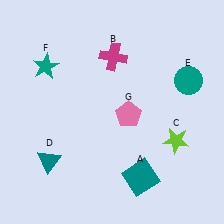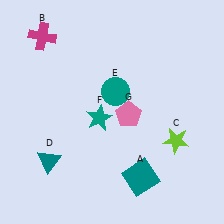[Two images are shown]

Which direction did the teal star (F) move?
The teal star (F) moved right.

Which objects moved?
The objects that moved are: the magenta cross (B), the teal circle (E), the teal star (F).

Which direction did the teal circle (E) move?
The teal circle (E) moved left.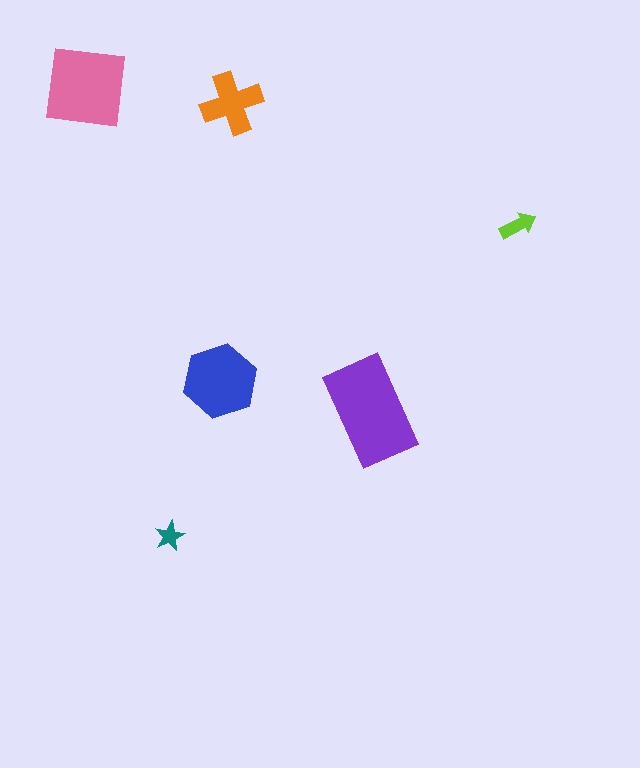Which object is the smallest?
The teal star.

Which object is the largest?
The purple rectangle.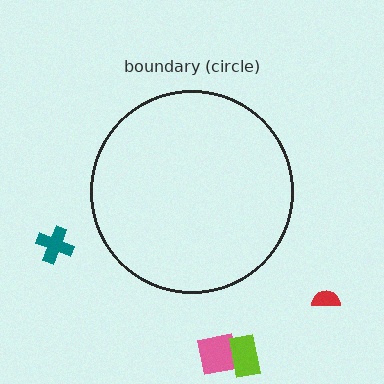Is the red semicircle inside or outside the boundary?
Outside.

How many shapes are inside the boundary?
0 inside, 4 outside.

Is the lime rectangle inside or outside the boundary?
Outside.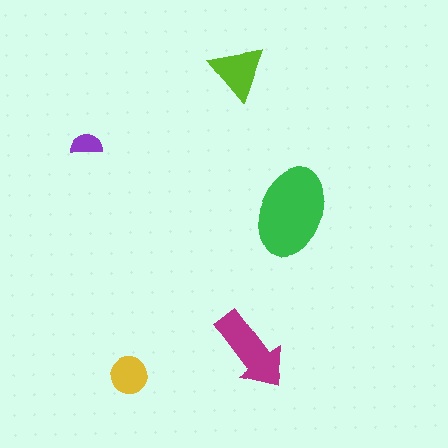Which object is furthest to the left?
The purple semicircle is leftmost.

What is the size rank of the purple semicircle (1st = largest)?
5th.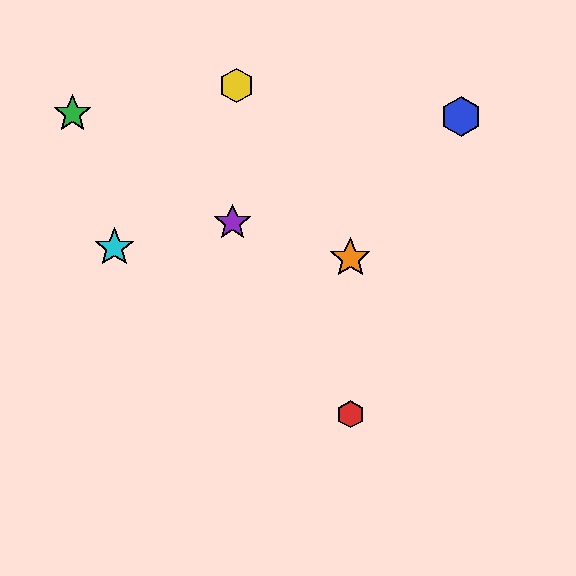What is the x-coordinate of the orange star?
The orange star is at x≈350.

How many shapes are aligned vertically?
2 shapes (the red hexagon, the orange star) are aligned vertically.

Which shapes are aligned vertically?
The red hexagon, the orange star are aligned vertically.